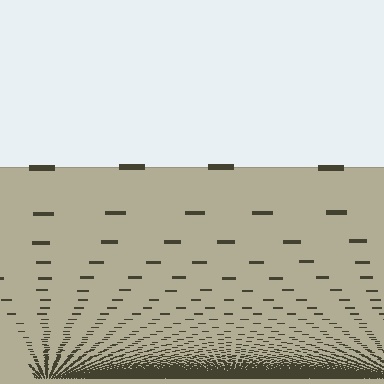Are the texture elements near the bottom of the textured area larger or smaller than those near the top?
Smaller. The gradient is inverted — elements near the bottom are smaller and denser.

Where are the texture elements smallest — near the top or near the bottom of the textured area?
Near the bottom.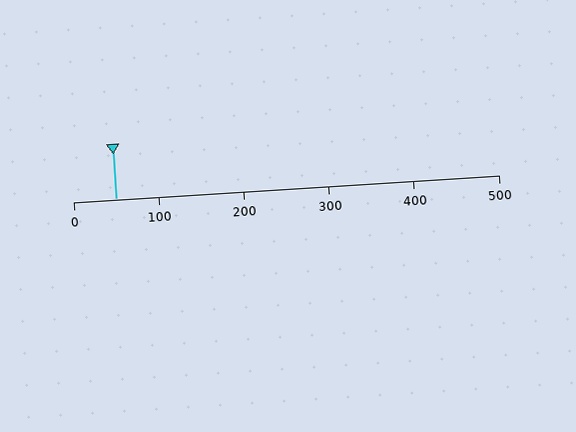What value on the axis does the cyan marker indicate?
The marker indicates approximately 50.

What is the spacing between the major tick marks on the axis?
The major ticks are spaced 100 apart.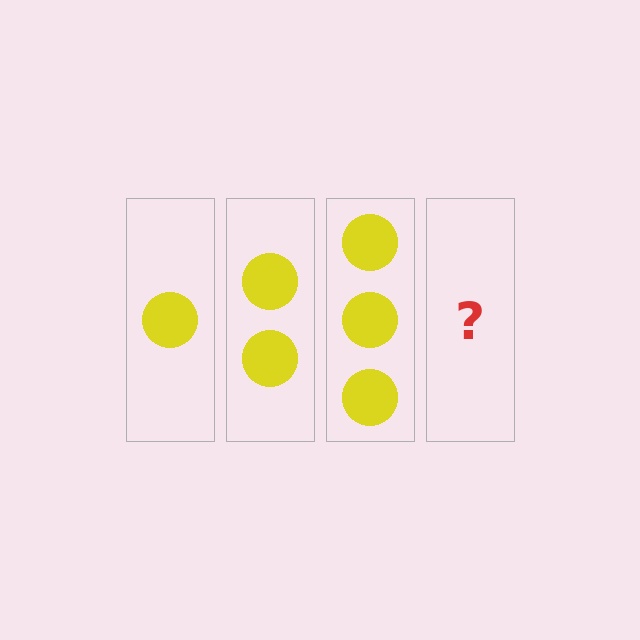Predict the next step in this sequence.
The next step is 4 circles.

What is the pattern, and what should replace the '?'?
The pattern is that each step adds one more circle. The '?' should be 4 circles.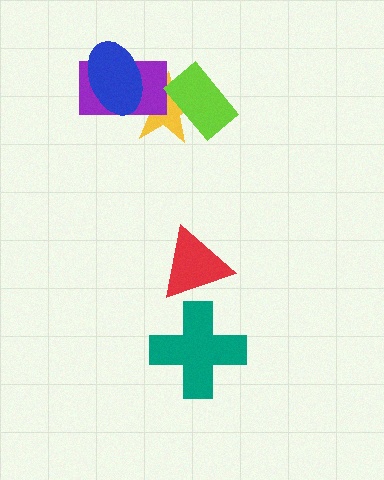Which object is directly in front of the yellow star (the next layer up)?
The purple rectangle is directly in front of the yellow star.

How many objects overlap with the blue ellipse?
2 objects overlap with the blue ellipse.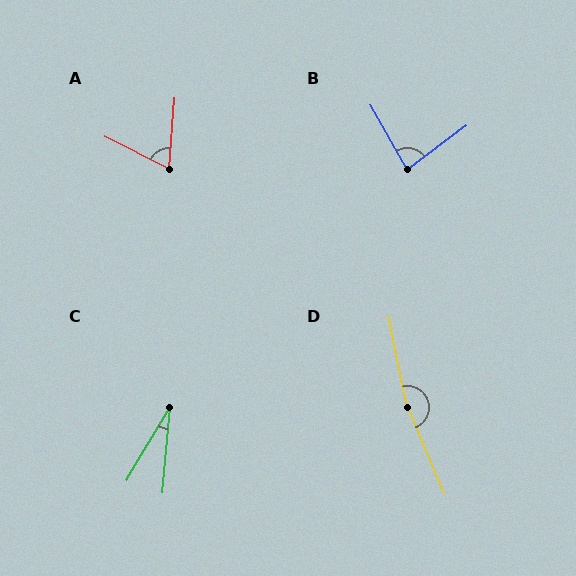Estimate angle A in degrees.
Approximately 67 degrees.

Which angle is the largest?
D, at approximately 169 degrees.